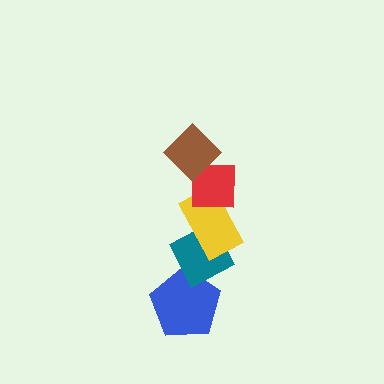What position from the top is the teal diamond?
The teal diamond is 4th from the top.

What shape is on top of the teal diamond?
The yellow rectangle is on top of the teal diamond.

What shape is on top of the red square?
The brown diamond is on top of the red square.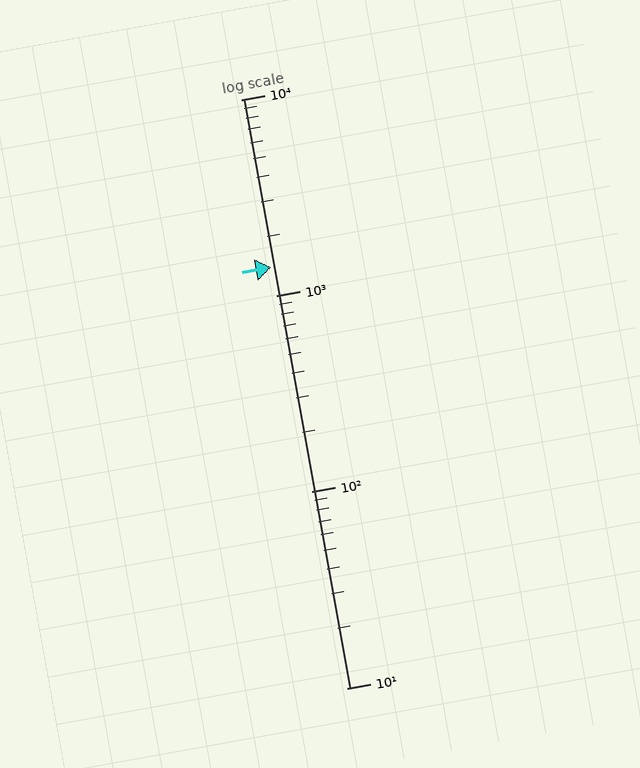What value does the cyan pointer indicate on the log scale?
The pointer indicates approximately 1400.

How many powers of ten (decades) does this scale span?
The scale spans 3 decades, from 10 to 10000.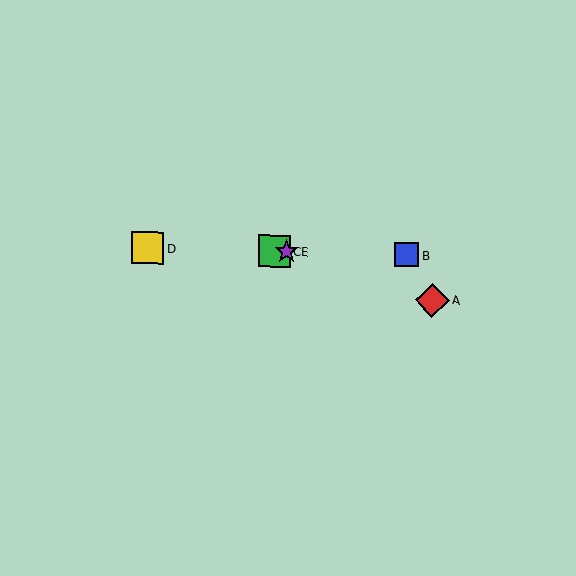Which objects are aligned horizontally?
Objects B, C, D, E are aligned horizontally.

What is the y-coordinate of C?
Object C is at y≈251.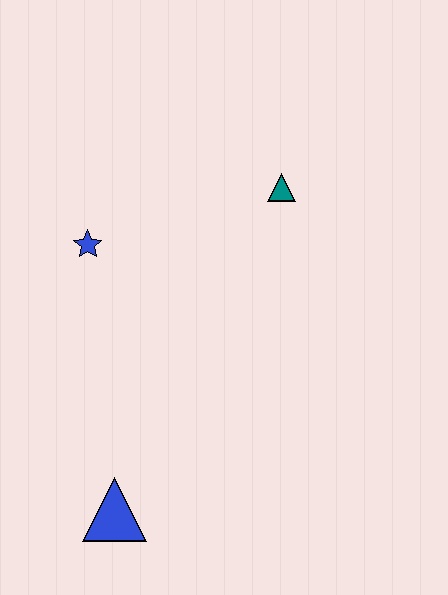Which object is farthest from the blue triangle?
The teal triangle is farthest from the blue triangle.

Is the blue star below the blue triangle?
No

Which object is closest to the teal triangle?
The blue star is closest to the teal triangle.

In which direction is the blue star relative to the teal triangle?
The blue star is to the left of the teal triangle.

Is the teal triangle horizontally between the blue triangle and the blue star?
No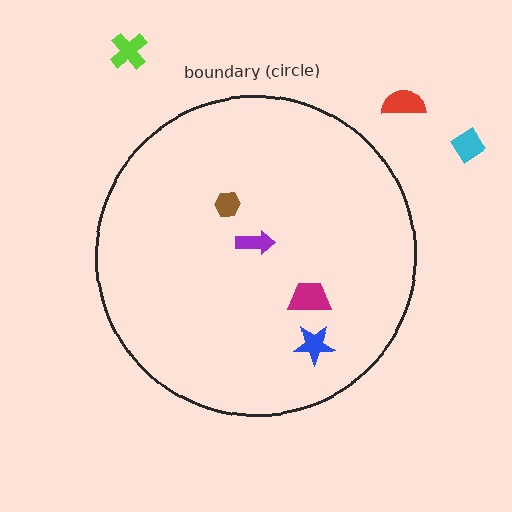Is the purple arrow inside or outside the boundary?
Inside.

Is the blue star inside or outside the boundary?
Inside.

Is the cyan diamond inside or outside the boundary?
Outside.